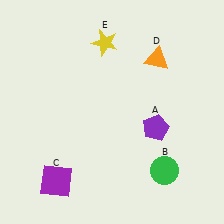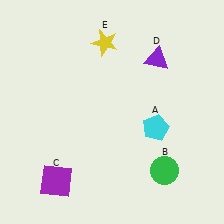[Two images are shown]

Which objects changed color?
A changed from purple to cyan. D changed from orange to purple.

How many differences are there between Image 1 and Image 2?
There are 2 differences between the two images.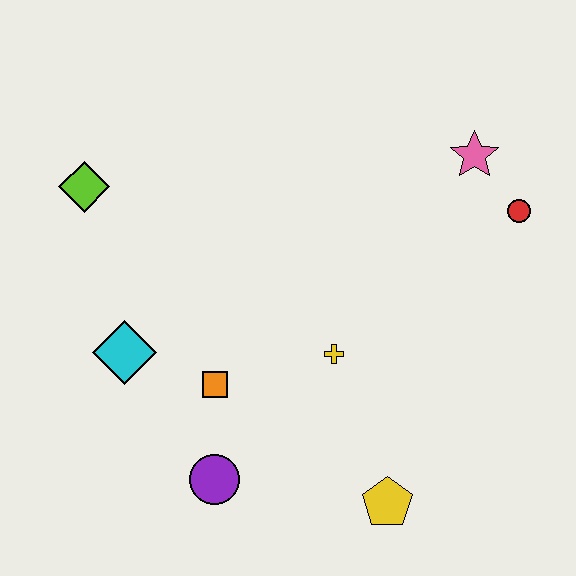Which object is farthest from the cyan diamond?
The red circle is farthest from the cyan diamond.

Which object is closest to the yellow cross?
The orange square is closest to the yellow cross.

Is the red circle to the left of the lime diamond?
No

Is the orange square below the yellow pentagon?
No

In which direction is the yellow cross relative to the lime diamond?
The yellow cross is to the right of the lime diamond.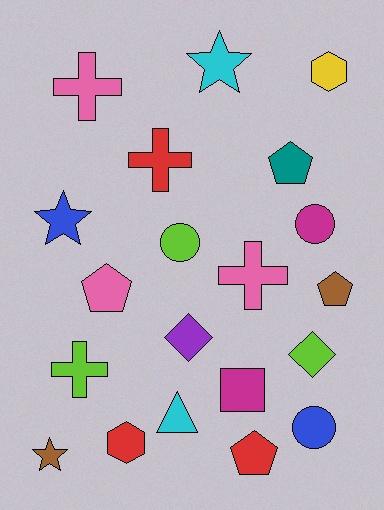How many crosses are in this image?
There are 4 crosses.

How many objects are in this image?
There are 20 objects.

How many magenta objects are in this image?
There are 2 magenta objects.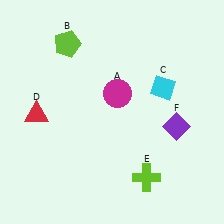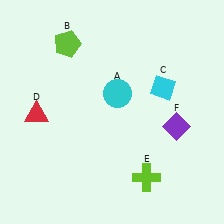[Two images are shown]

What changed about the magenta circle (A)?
In Image 1, A is magenta. In Image 2, it changed to cyan.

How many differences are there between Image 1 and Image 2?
There is 1 difference between the two images.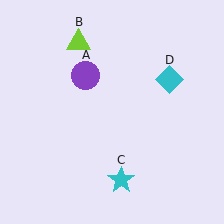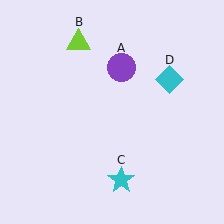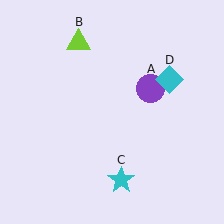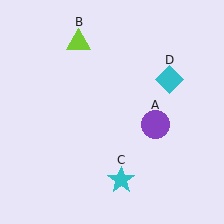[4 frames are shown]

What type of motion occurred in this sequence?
The purple circle (object A) rotated clockwise around the center of the scene.